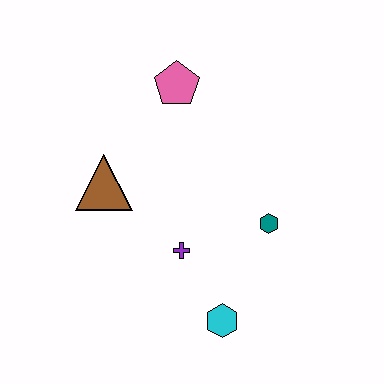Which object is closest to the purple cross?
The cyan hexagon is closest to the purple cross.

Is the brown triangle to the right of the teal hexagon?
No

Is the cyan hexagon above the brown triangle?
No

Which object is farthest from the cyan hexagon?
The pink pentagon is farthest from the cyan hexagon.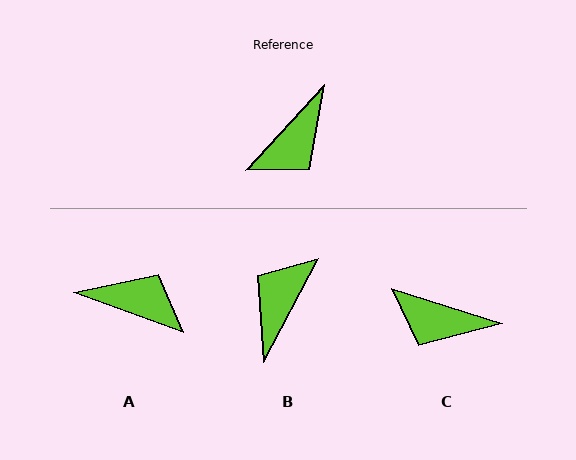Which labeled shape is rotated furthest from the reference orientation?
B, about 165 degrees away.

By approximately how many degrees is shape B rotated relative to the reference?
Approximately 165 degrees clockwise.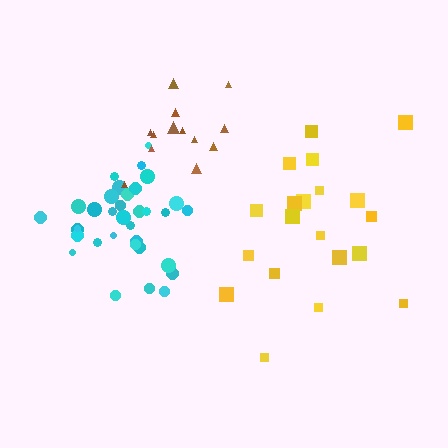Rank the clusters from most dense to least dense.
cyan, brown, yellow.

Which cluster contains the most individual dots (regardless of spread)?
Cyan (34).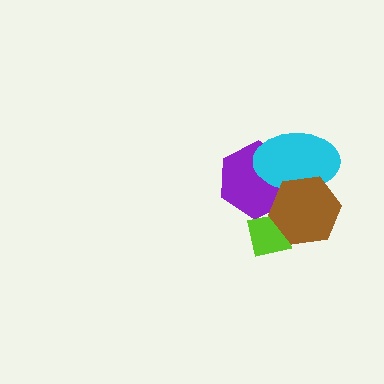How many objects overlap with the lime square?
2 objects overlap with the lime square.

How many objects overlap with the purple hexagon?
3 objects overlap with the purple hexagon.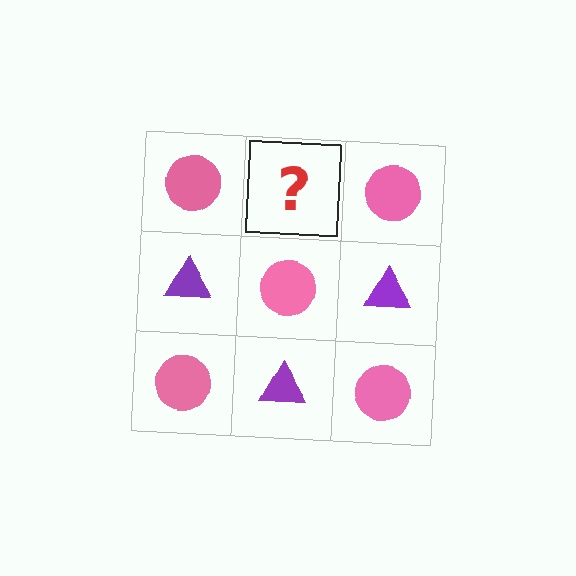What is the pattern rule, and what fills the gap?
The rule is that it alternates pink circle and purple triangle in a checkerboard pattern. The gap should be filled with a purple triangle.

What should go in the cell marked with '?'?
The missing cell should contain a purple triangle.